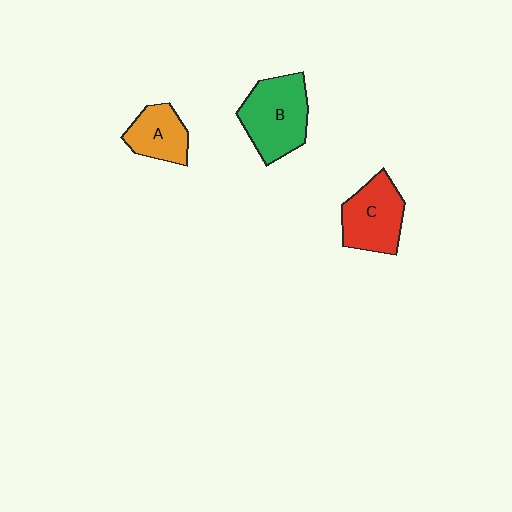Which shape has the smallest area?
Shape A (orange).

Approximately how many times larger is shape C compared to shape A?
Approximately 1.4 times.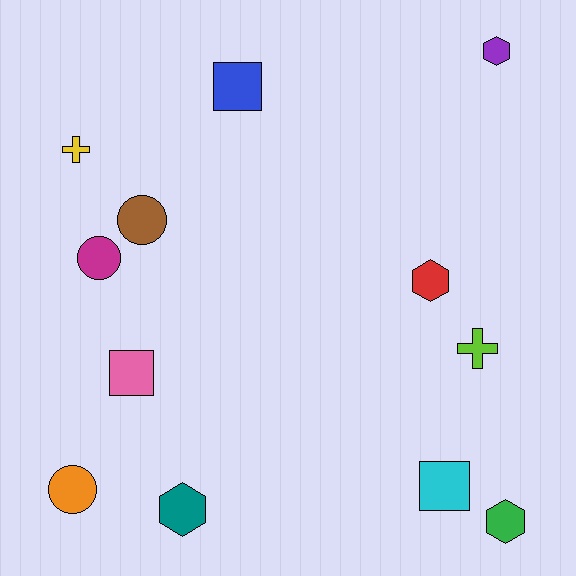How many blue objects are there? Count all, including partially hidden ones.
There is 1 blue object.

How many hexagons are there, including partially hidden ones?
There are 4 hexagons.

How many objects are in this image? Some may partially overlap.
There are 12 objects.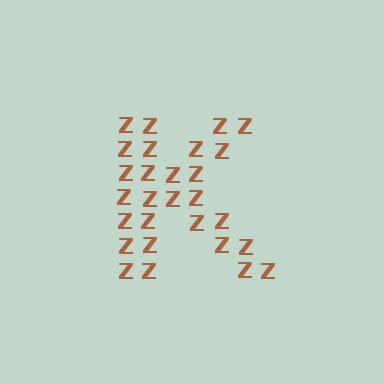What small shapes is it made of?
It is made of small letter Z's.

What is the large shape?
The large shape is the letter K.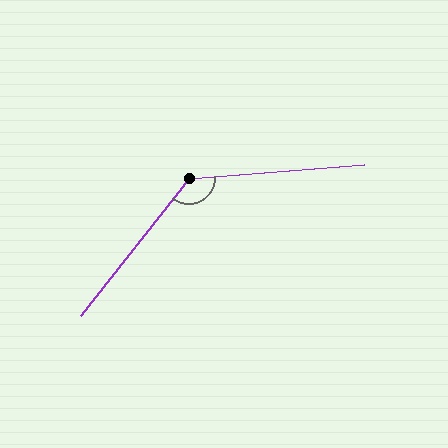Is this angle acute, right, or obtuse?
It is obtuse.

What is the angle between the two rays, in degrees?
Approximately 133 degrees.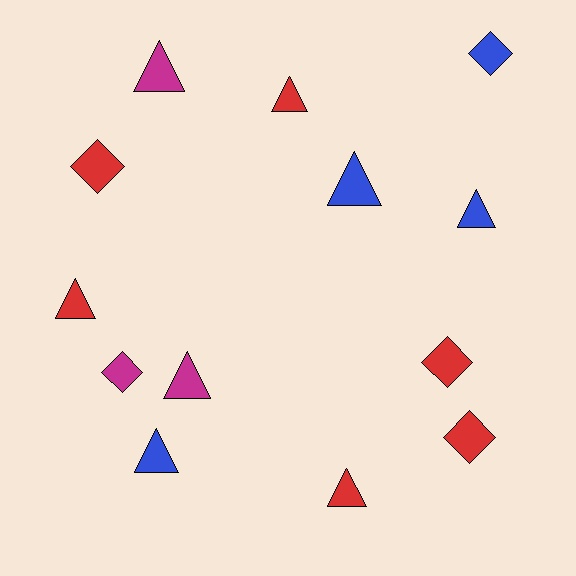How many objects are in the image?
There are 13 objects.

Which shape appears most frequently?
Triangle, with 8 objects.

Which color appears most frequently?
Red, with 6 objects.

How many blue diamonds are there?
There is 1 blue diamond.